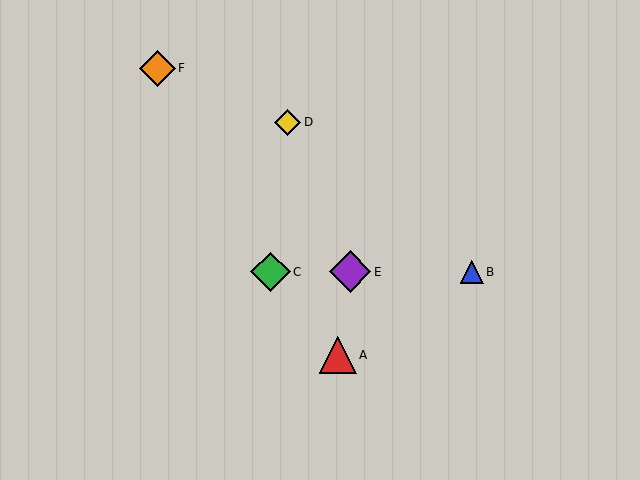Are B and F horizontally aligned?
No, B is at y≈272 and F is at y≈68.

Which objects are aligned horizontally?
Objects B, C, E are aligned horizontally.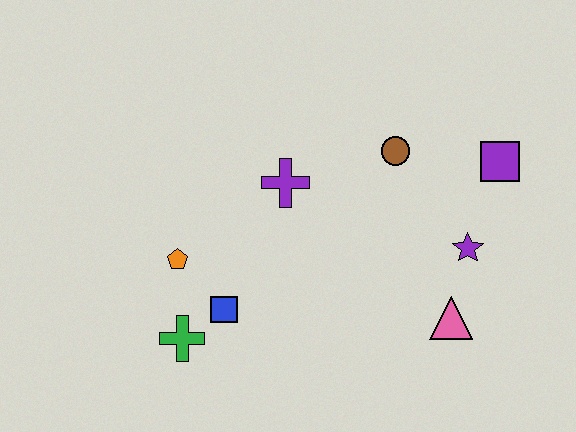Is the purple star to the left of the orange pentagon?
No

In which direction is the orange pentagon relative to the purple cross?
The orange pentagon is to the left of the purple cross.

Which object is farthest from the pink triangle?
The orange pentagon is farthest from the pink triangle.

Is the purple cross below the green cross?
No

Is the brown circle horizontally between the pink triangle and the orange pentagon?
Yes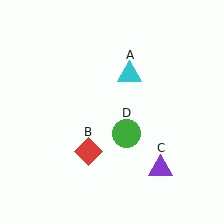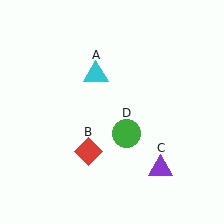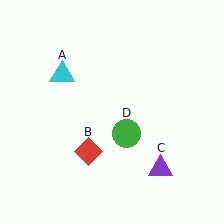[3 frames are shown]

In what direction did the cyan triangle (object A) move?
The cyan triangle (object A) moved left.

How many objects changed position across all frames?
1 object changed position: cyan triangle (object A).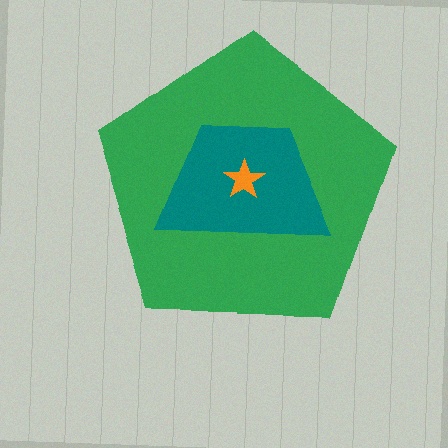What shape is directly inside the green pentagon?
The teal trapezoid.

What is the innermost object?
The orange star.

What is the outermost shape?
The green pentagon.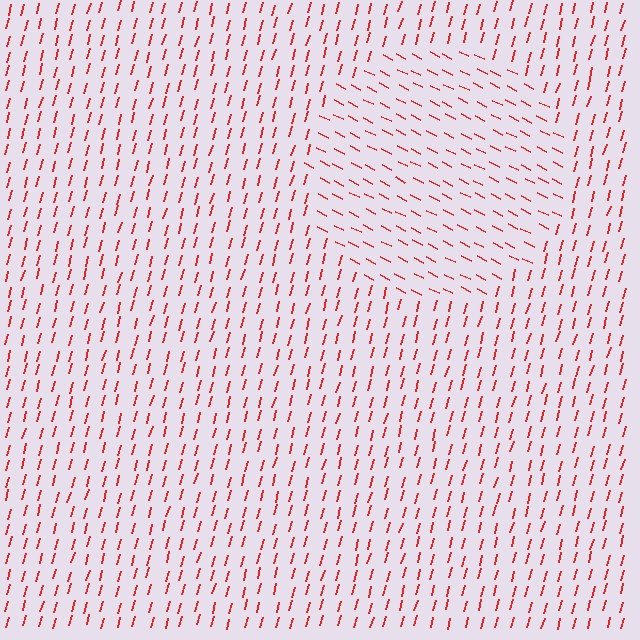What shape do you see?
I see a circle.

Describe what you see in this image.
The image is filled with small red line segments. A circle region in the image has lines oriented differently from the surrounding lines, creating a visible texture boundary.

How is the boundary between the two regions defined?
The boundary is defined purely by a change in line orientation (approximately 79 degrees difference). All lines are the same color and thickness.